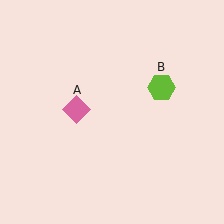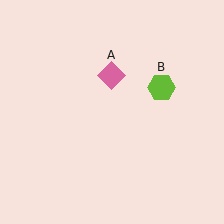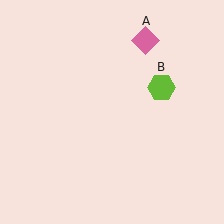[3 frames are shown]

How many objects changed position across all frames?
1 object changed position: pink diamond (object A).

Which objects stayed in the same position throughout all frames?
Lime hexagon (object B) remained stationary.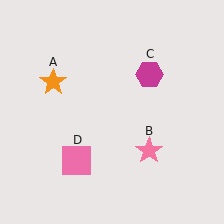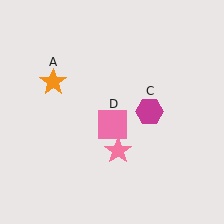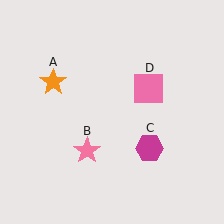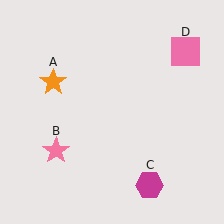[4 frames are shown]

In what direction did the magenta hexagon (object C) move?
The magenta hexagon (object C) moved down.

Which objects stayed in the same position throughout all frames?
Orange star (object A) remained stationary.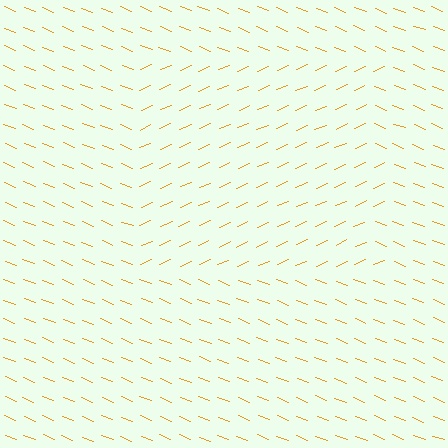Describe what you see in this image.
The image is filled with small orange line segments. A rectangle region in the image has lines oriented differently from the surrounding lines, creating a visible texture boundary.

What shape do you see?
I see a rectangle.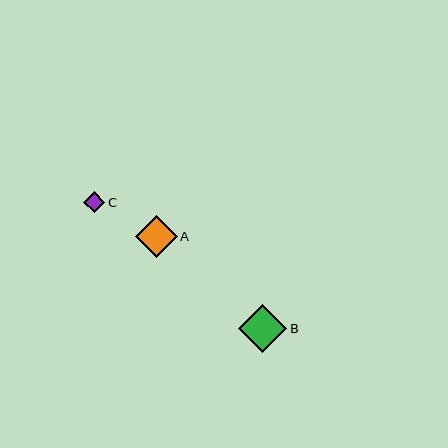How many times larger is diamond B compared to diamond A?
Diamond B is approximately 1.2 times the size of diamond A.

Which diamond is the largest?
Diamond B is the largest with a size of approximately 48 pixels.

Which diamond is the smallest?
Diamond C is the smallest with a size of approximately 21 pixels.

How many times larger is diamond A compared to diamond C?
Diamond A is approximately 2.0 times the size of diamond C.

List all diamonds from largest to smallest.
From largest to smallest: B, A, C.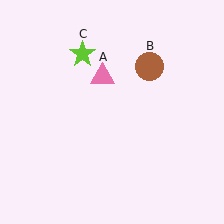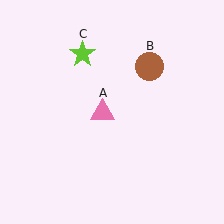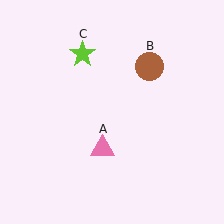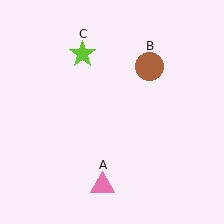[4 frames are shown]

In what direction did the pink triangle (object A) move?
The pink triangle (object A) moved down.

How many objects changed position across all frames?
1 object changed position: pink triangle (object A).